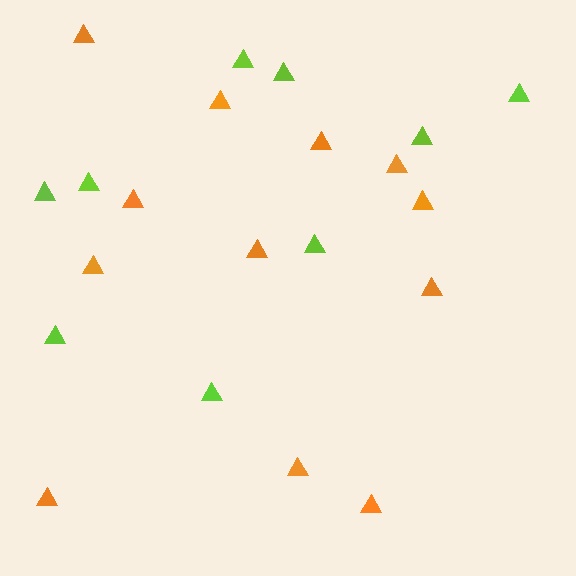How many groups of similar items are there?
There are 2 groups: one group of lime triangles (9) and one group of orange triangles (12).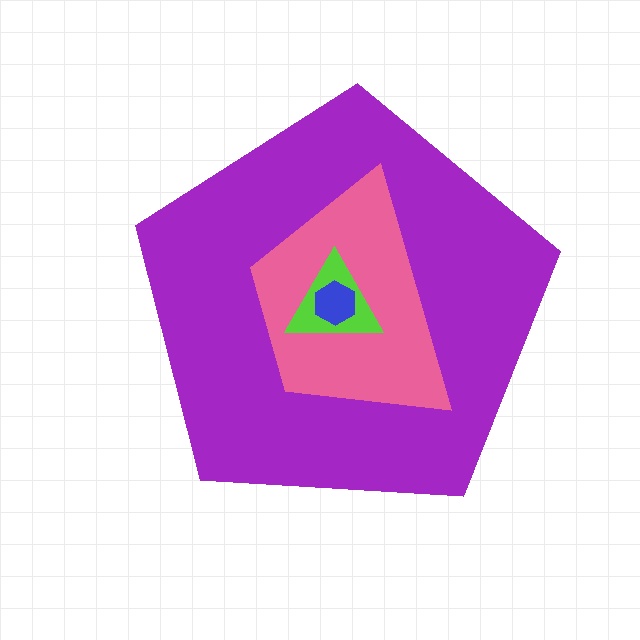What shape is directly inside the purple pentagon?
The pink trapezoid.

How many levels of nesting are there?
4.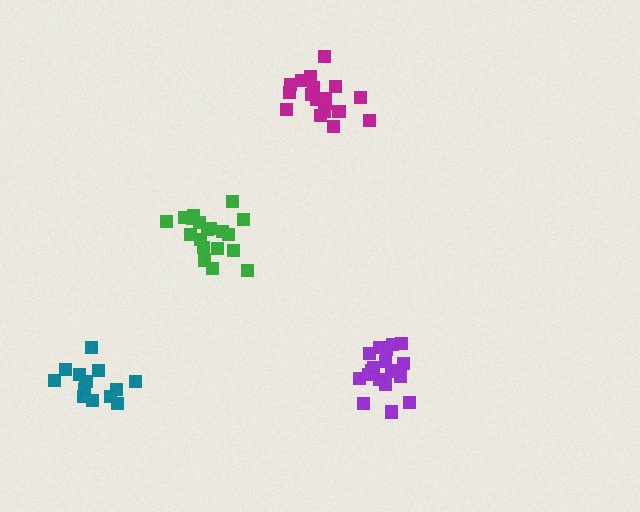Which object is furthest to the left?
The teal cluster is leftmost.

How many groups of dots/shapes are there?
There are 4 groups.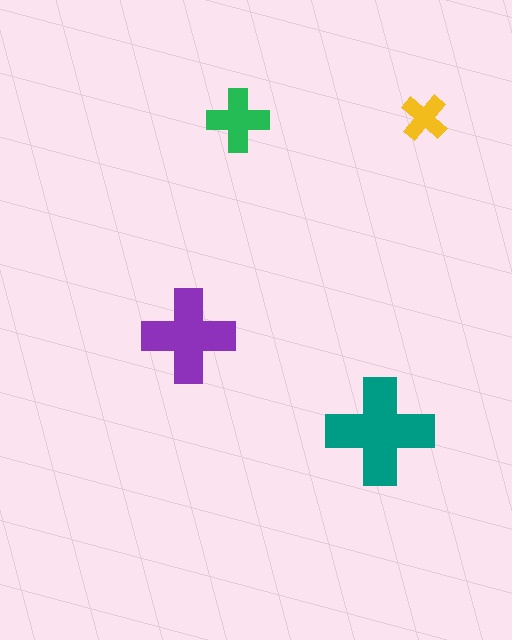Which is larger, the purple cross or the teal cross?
The teal one.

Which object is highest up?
The yellow cross is topmost.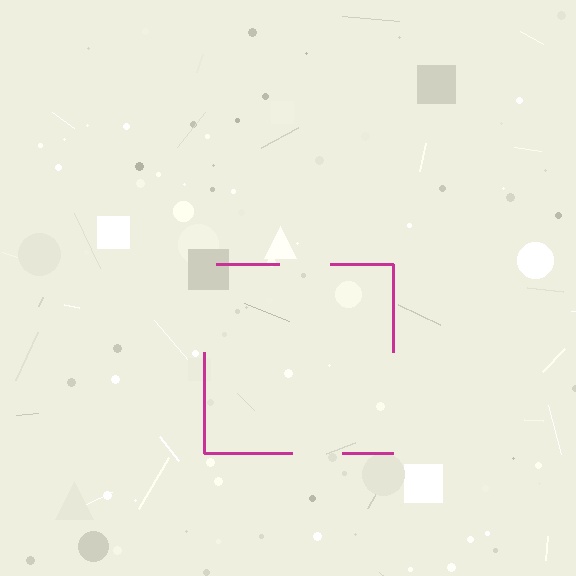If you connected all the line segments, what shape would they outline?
They would outline a square.